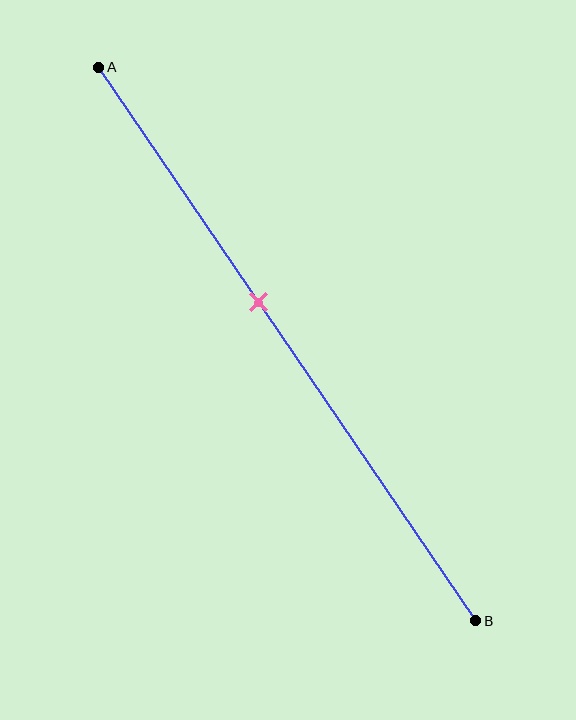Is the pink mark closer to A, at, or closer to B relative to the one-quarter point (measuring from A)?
The pink mark is closer to point B than the one-quarter point of segment AB.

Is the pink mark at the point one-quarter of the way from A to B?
No, the mark is at about 40% from A, not at the 25% one-quarter point.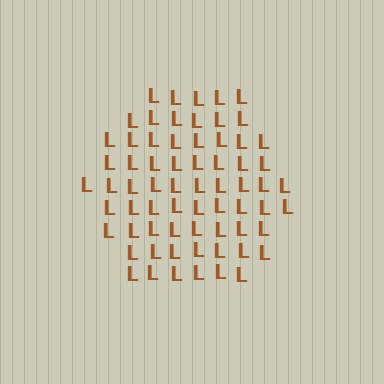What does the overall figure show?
The overall figure shows a hexagon.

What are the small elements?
The small elements are letter L's.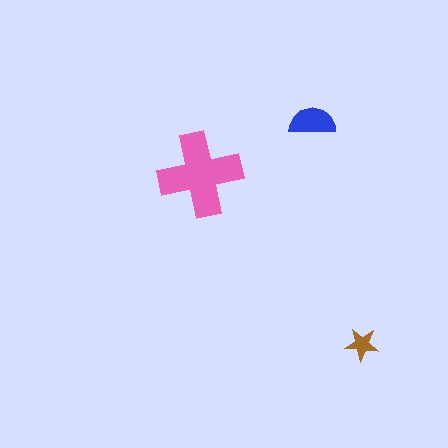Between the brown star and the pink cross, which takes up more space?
The pink cross.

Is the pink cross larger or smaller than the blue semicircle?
Larger.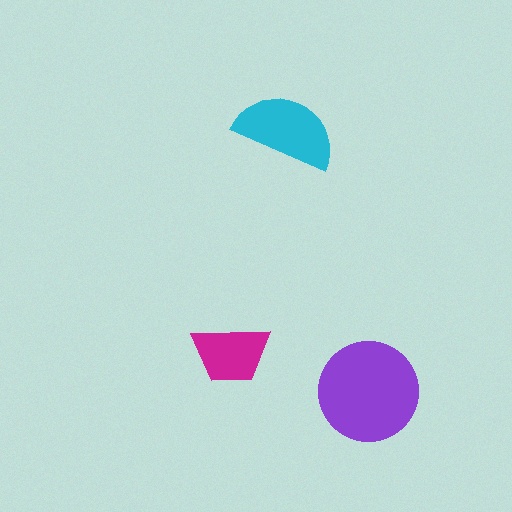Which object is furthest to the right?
The purple circle is rightmost.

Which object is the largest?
The purple circle.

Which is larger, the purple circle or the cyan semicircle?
The purple circle.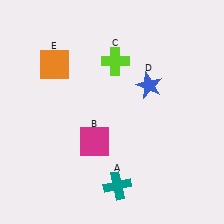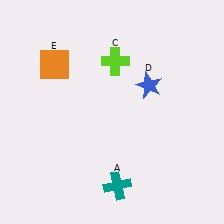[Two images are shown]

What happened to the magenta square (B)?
The magenta square (B) was removed in Image 2. It was in the bottom-left area of Image 1.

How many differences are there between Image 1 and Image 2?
There is 1 difference between the two images.